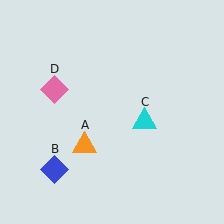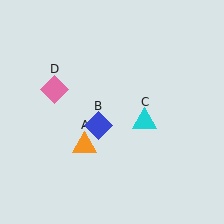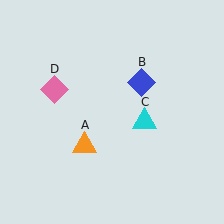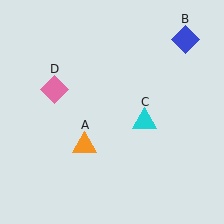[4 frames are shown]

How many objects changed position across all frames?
1 object changed position: blue diamond (object B).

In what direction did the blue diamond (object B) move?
The blue diamond (object B) moved up and to the right.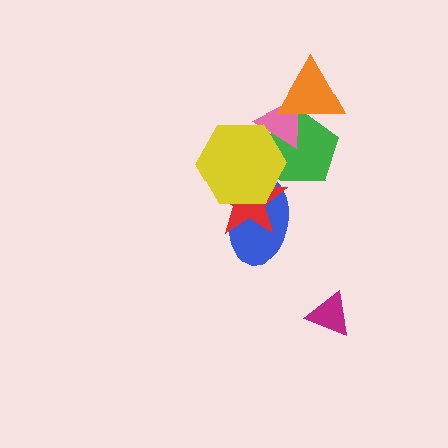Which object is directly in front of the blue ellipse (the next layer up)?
The red star is directly in front of the blue ellipse.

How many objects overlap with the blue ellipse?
2 objects overlap with the blue ellipse.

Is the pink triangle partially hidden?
Yes, it is partially covered by another shape.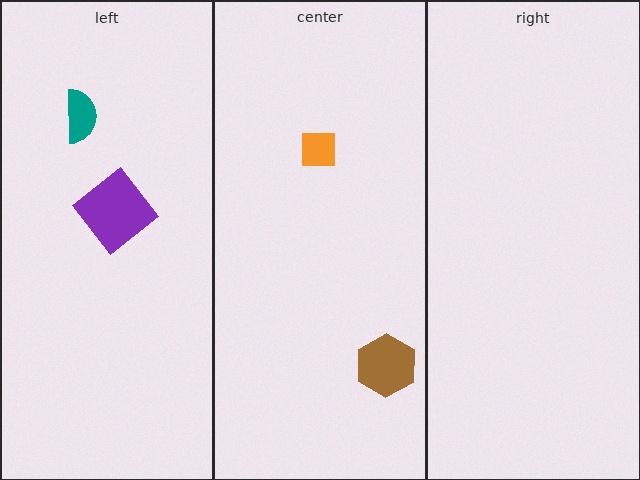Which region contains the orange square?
The center region.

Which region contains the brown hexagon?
The center region.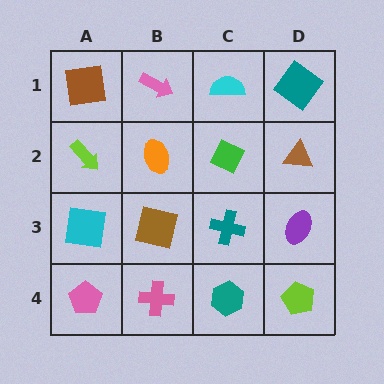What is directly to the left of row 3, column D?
A teal cross.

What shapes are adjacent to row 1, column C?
A green diamond (row 2, column C), a pink arrow (row 1, column B), a teal diamond (row 1, column D).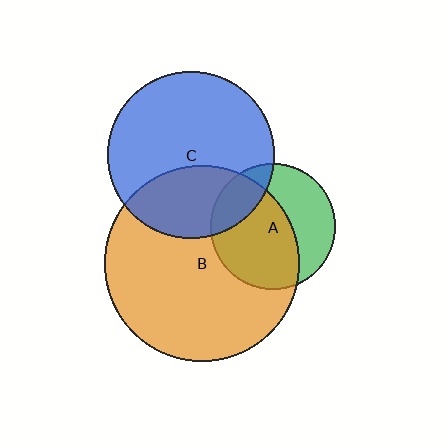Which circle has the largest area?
Circle B (orange).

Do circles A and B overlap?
Yes.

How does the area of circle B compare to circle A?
Approximately 2.4 times.